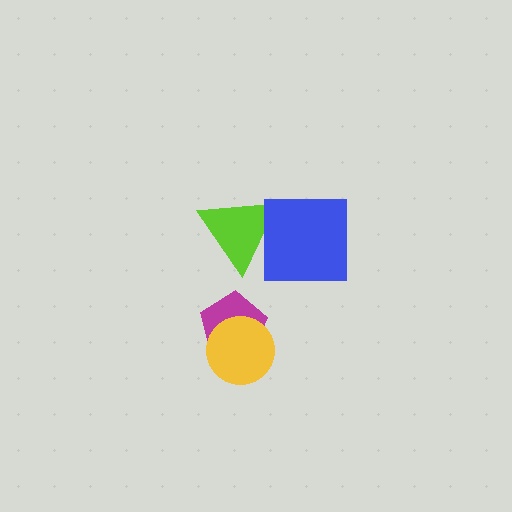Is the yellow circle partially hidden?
No, no other shape covers it.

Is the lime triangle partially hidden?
Yes, it is partially covered by another shape.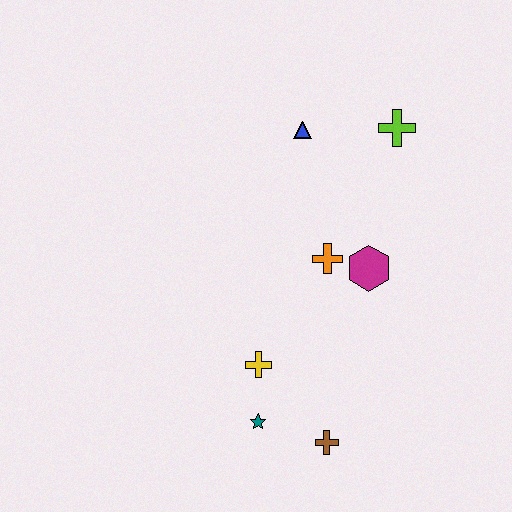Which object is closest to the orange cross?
The magenta hexagon is closest to the orange cross.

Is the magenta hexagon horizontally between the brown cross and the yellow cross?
No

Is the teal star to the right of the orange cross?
No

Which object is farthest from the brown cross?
The lime cross is farthest from the brown cross.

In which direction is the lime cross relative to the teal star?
The lime cross is above the teal star.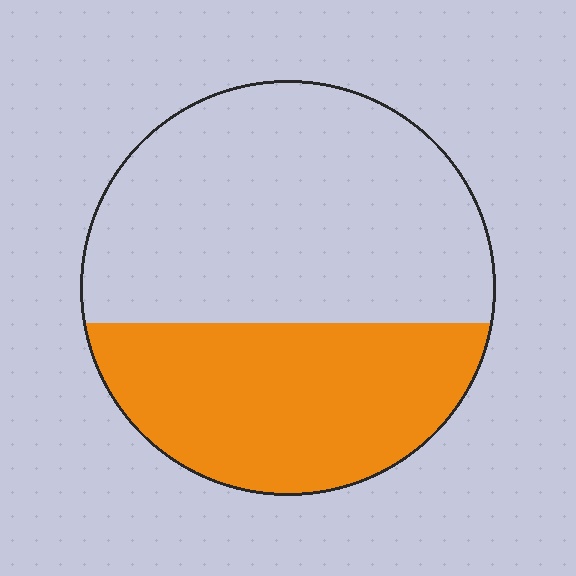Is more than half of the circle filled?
No.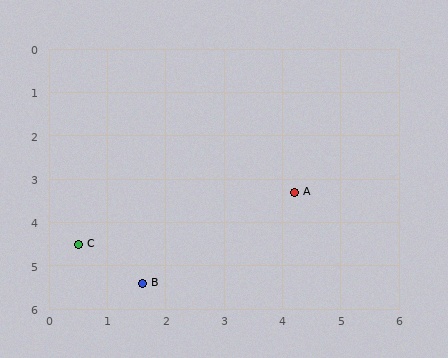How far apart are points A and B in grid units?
Points A and B are about 3.3 grid units apart.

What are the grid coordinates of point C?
Point C is at approximately (0.5, 4.5).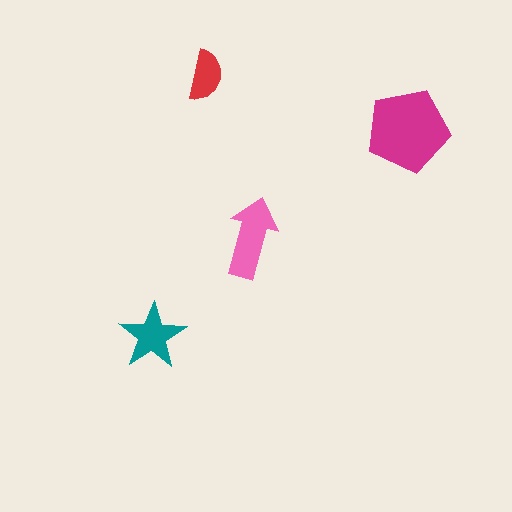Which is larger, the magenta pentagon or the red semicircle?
The magenta pentagon.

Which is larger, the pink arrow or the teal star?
The pink arrow.